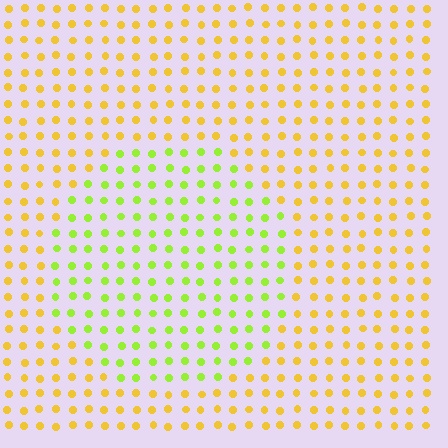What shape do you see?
I see a circle.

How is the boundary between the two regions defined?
The boundary is defined purely by a slight shift in hue (about 42 degrees). Spacing, size, and orientation are identical on both sides.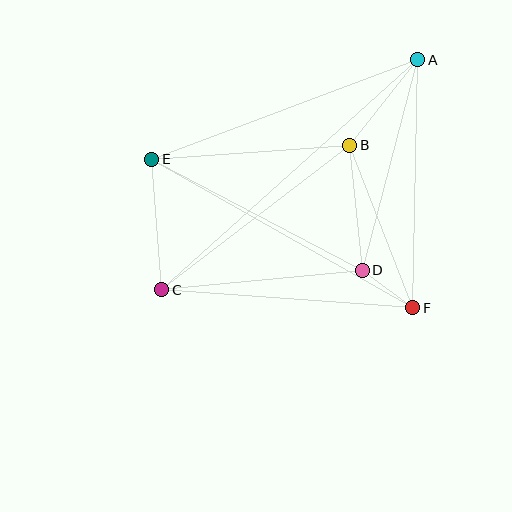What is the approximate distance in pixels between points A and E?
The distance between A and E is approximately 284 pixels.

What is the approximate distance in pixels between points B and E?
The distance between B and E is approximately 199 pixels.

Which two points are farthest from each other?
Points A and C are farthest from each other.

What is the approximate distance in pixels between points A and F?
The distance between A and F is approximately 248 pixels.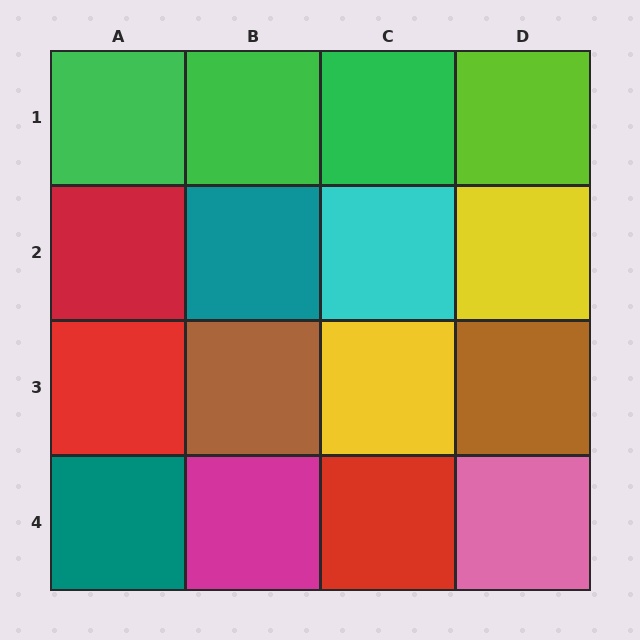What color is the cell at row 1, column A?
Green.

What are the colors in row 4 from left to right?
Teal, magenta, red, pink.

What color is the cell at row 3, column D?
Brown.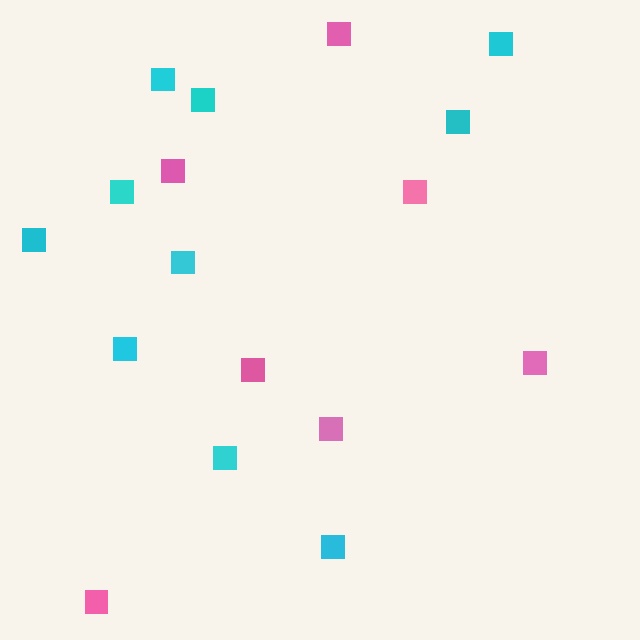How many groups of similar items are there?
There are 2 groups: one group of cyan squares (10) and one group of pink squares (7).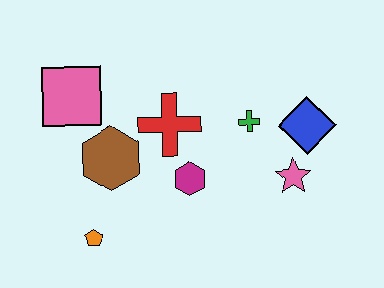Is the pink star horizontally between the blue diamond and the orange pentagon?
Yes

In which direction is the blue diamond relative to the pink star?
The blue diamond is above the pink star.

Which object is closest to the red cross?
The magenta hexagon is closest to the red cross.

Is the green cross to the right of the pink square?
Yes